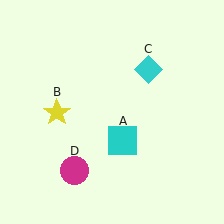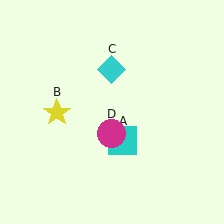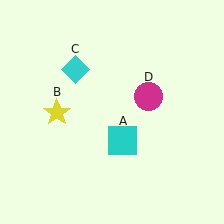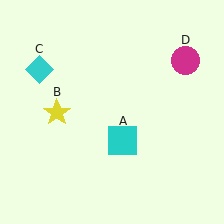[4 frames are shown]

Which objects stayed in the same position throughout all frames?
Cyan square (object A) and yellow star (object B) remained stationary.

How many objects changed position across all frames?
2 objects changed position: cyan diamond (object C), magenta circle (object D).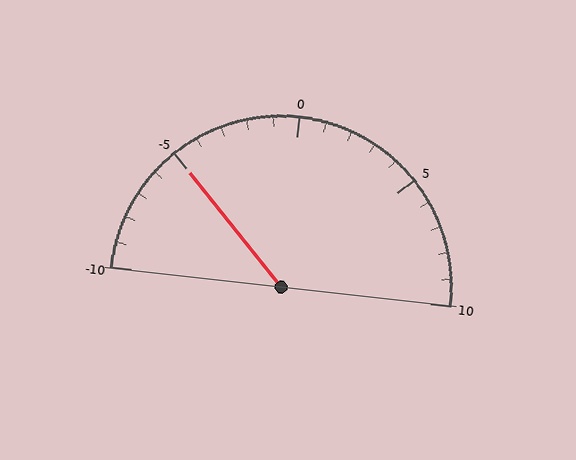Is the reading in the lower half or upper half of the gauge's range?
The reading is in the lower half of the range (-10 to 10).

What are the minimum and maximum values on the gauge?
The gauge ranges from -10 to 10.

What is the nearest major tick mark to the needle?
The nearest major tick mark is -5.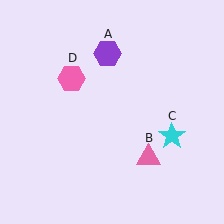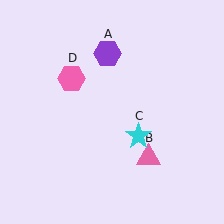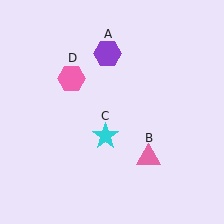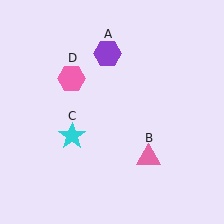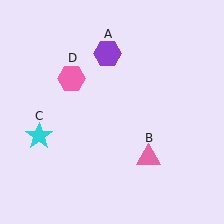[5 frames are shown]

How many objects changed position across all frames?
1 object changed position: cyan star (object C).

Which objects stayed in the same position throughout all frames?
Purple hexagon (object A) and pink triangle (object B) and pink hexagon (object D) remained stationary.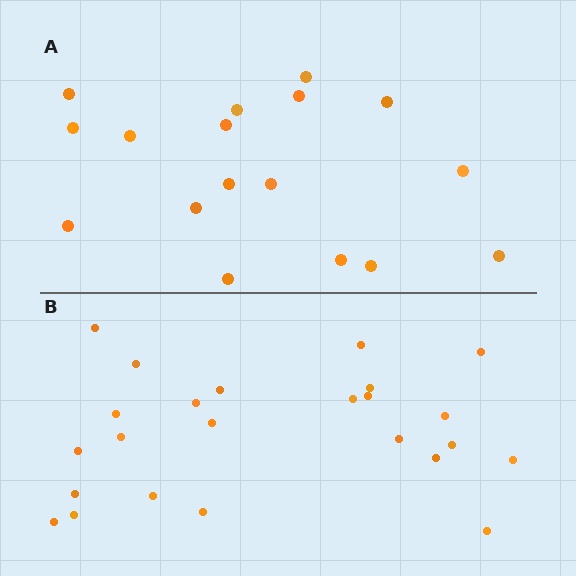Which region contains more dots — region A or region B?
Region B (the bottom region) has more dots.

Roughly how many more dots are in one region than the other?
Region B has roughly 8 or so more dots than region A.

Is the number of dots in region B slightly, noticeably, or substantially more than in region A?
Region B has noticeably more, but not dramatically so. The ratio is roughly 1.4 to 1.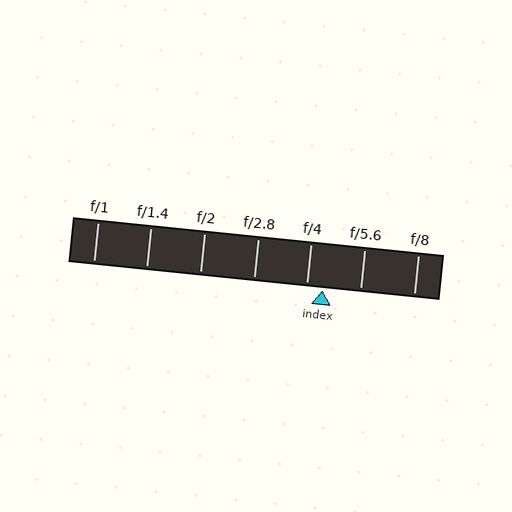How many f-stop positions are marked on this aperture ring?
There are 7 f-stop positions marked.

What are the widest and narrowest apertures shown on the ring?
The widest aperture shown is f/1 and the narrowest is f/8.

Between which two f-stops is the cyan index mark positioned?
The index mark is between f/4 and f/5.6.